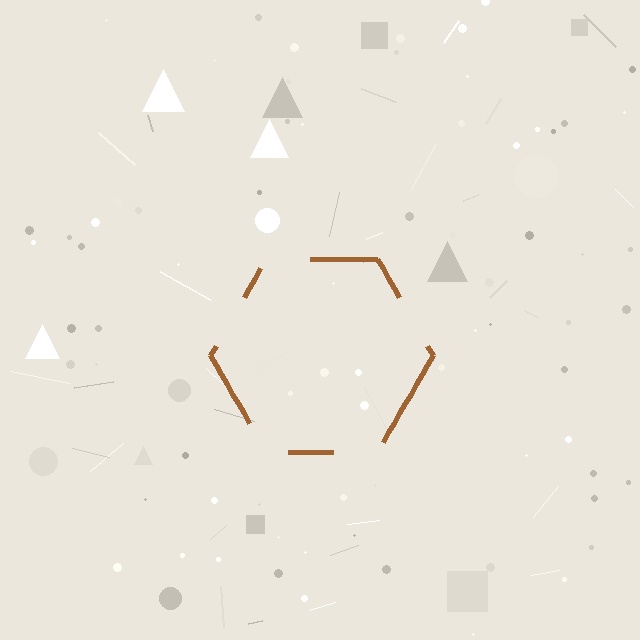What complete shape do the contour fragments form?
The contour fragments form a hexagon.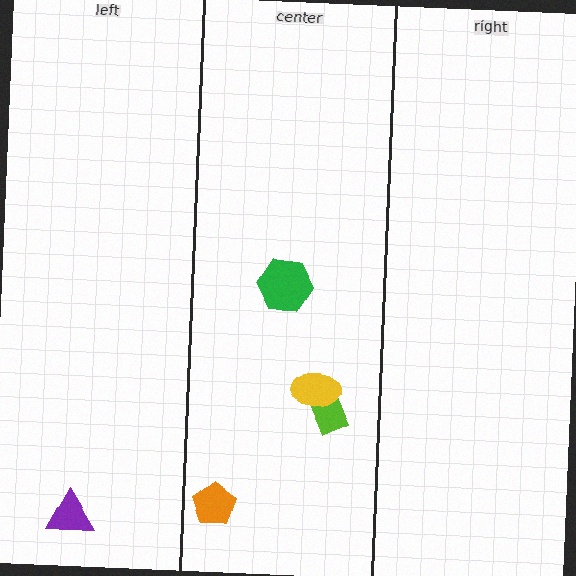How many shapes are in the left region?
1.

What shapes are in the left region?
The purple triangle.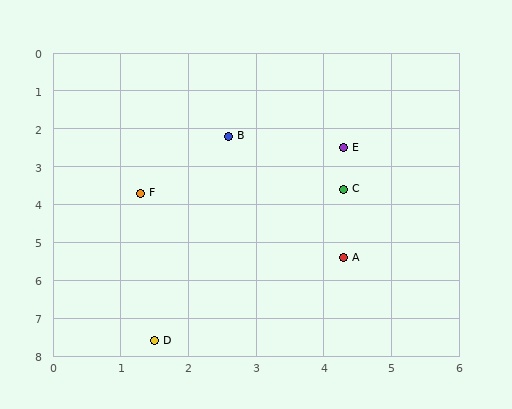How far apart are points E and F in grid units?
Points E and F are about 3.2 grid units apart.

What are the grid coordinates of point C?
Point C is at approximately (4.3, 3.6).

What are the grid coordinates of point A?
Point A is at approximately (4.3, 5.4).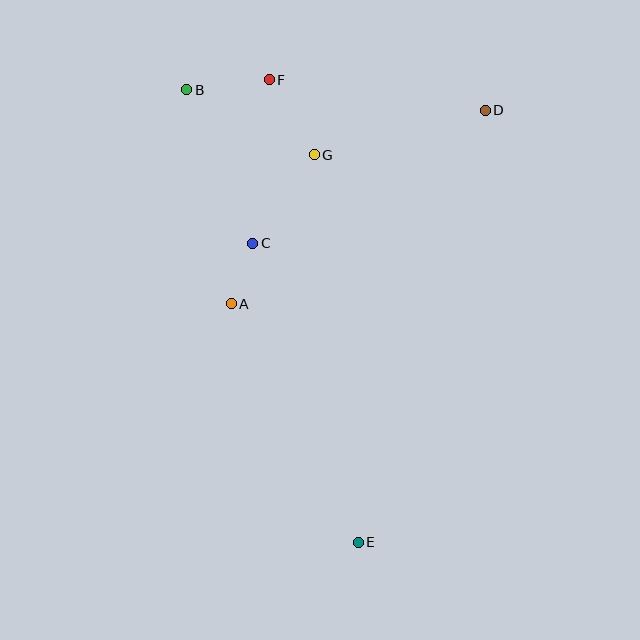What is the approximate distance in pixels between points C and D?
The distance between C and D is approximately 268 pixels.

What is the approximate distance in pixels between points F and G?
The distance between F and G is approximately 87 pixels.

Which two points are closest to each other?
Points A and C are closest to each other.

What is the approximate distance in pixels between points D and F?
The distance between D and F is approximately 218 pixels.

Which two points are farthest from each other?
Points B and E are farthest from each other.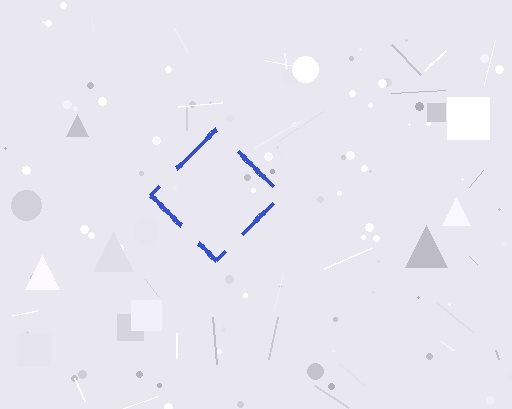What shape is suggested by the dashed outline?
The dashed outline suggests a diamond.